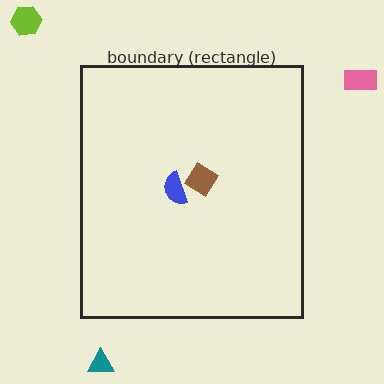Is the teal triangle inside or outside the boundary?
Outside.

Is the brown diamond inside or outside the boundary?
Inside.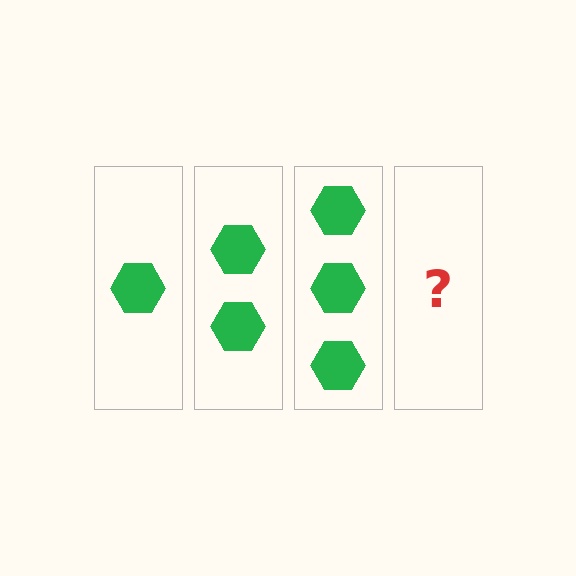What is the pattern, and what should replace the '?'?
The pattern is that each step adds one more hexagon. The '?' should be 4 hexagons.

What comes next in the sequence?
The next element should be 4 hexagons.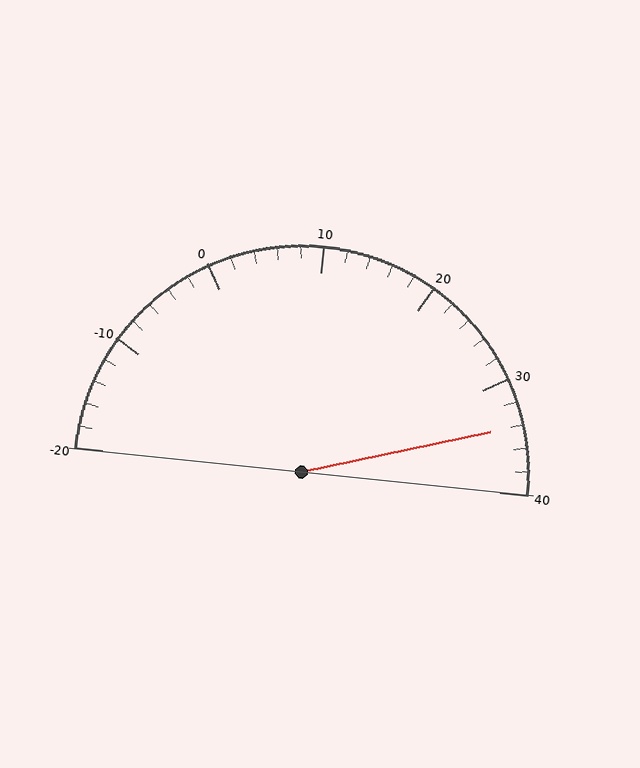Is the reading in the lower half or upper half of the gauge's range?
The reading is in the upper half of the range (-20 to 40).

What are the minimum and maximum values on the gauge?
The gauge ranges from -20 to 40.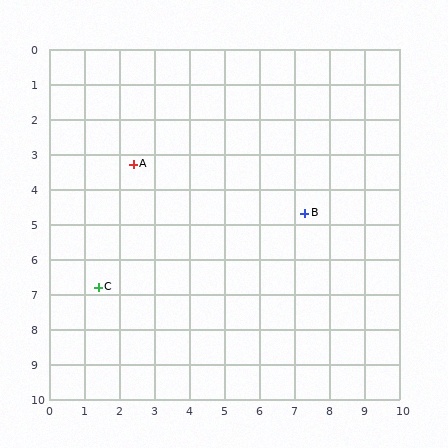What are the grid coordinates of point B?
Point B is at approximately (7.3, 4.7).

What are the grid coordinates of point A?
Point A is at approximately (2.4, 3.3).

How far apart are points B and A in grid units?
Points B and A are about 5.1 grid units apart.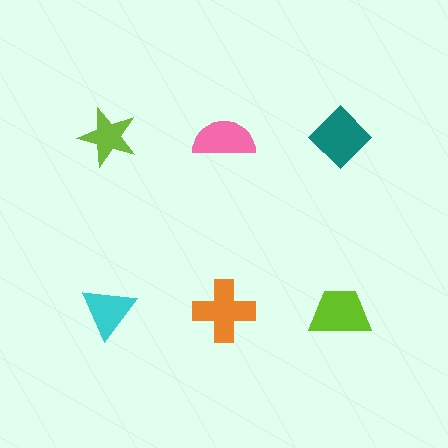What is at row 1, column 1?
A lime star.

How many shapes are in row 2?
3 shapes.